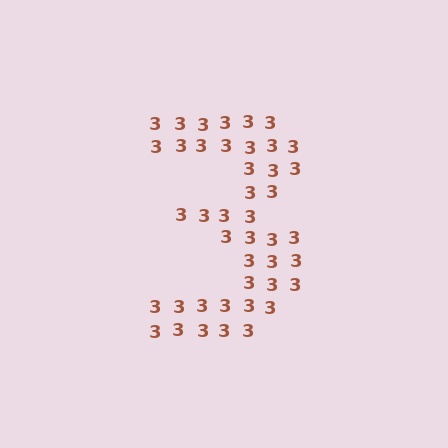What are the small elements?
The small elements are digit 3's.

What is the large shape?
The large shape is the digit 3.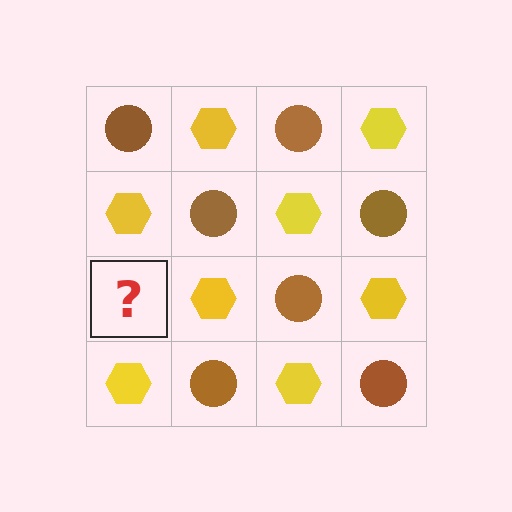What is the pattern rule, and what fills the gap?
The rule is that it alternates brown circle and yellow hexagon in a checkerboard pattern. The gap should be filled with a brown circle.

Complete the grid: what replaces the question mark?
The question mark should be replaced with a brown circle.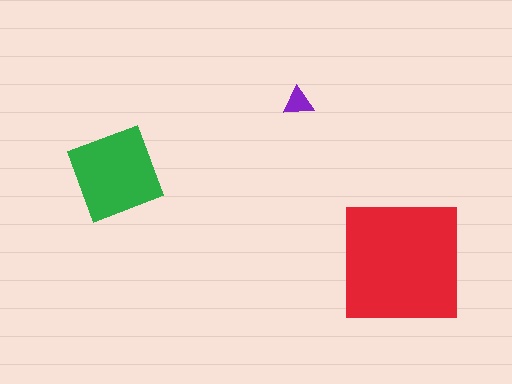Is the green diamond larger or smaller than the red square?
Smaller.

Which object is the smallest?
The purple triangle.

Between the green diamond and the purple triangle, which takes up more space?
The green diamond.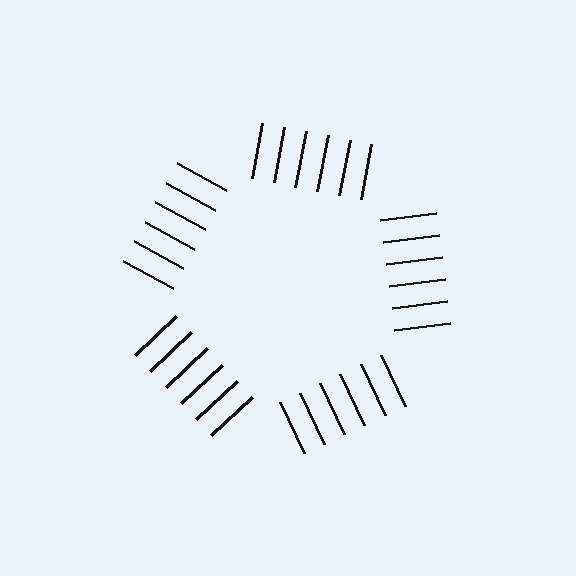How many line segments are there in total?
30 — 6 along each of the 5 edges.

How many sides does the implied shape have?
5 sides — the line-ends trace a pentagon.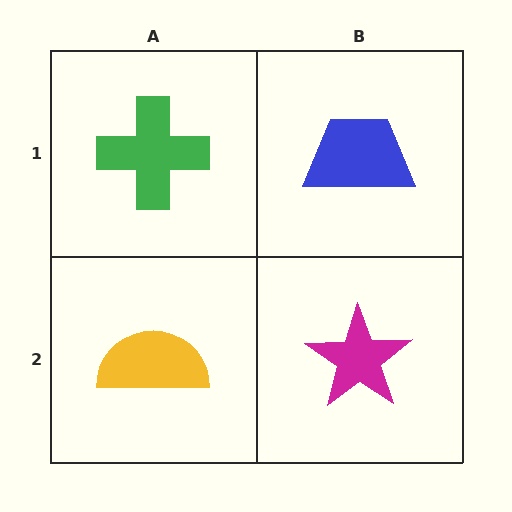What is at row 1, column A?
A green cross.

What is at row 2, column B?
A magenta star.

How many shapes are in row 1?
2 shapes.